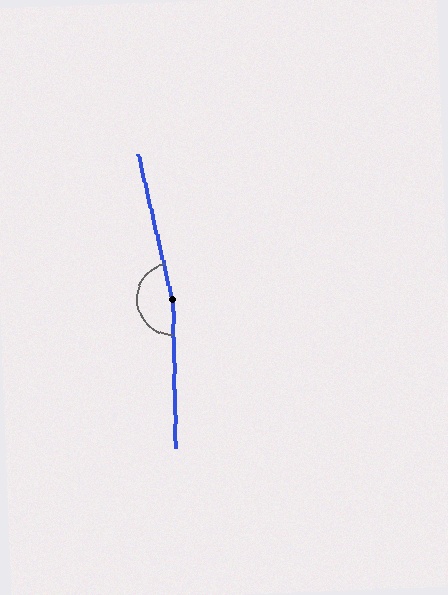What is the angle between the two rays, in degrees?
Approximately 167 degrees.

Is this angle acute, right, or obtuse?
It is obtuse.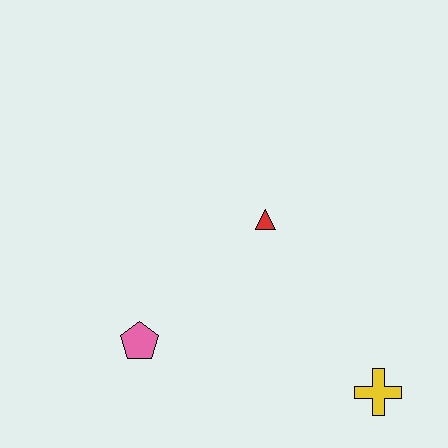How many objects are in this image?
There are 3 objects.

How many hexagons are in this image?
There are no hexagons.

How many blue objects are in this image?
There are no blue objects.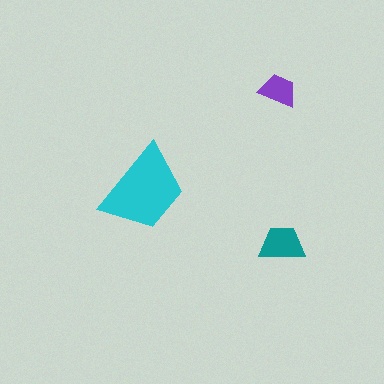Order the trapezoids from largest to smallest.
the cyan one, the teal one, the purple one.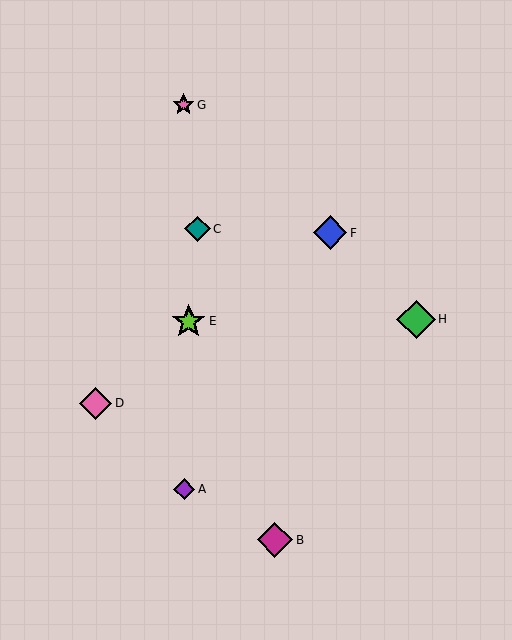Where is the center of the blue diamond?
The center of the blue diamond is at (330, 233).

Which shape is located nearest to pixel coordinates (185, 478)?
The purple diamond (labeled A) at (184, 489) is nearest to that location.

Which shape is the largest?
The green diamond (labeled H) is the largest.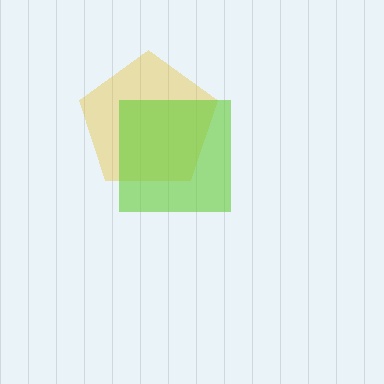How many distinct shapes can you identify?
There are 2 distinct shapes: a yellow pentagon, a lime square.